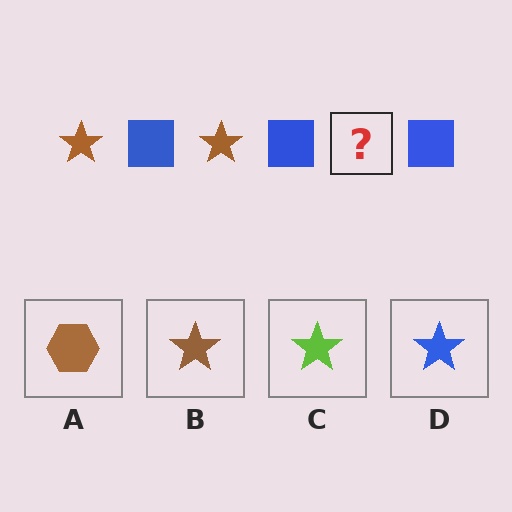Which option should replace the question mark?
Option B.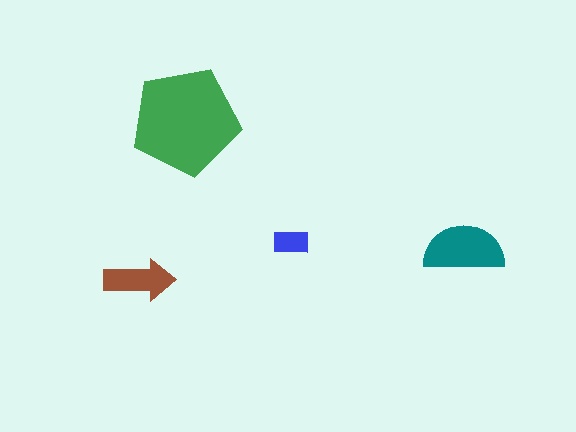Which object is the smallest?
The blue rectangle.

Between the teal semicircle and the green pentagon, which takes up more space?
The green pentagon.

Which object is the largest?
The green pentagon.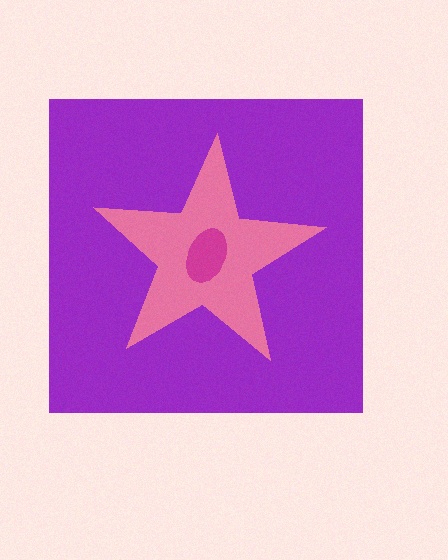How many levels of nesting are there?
3.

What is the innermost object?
The magenta ellipse.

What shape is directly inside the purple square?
The pink star.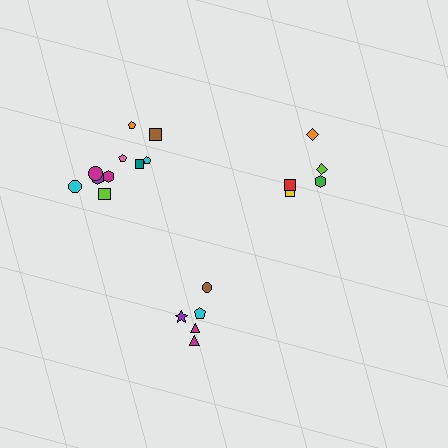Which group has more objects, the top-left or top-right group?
The top-left group.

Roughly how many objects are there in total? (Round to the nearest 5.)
Roughly 20 objects in total.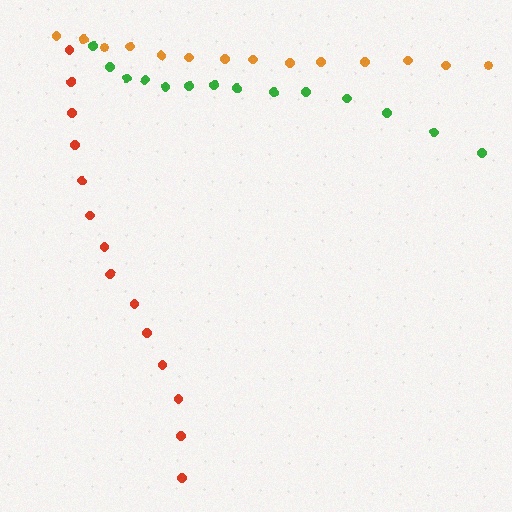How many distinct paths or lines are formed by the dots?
There are 3 distinct paths.